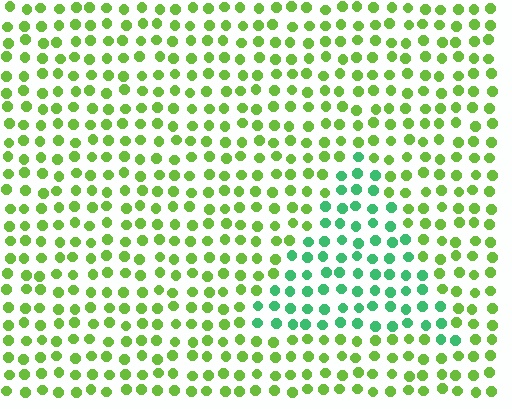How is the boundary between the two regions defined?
The boundary is defined purely by a slight shift in hue (about 46 degrees). Spacing, size, and orientation are identical on both sides.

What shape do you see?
I see a triangle.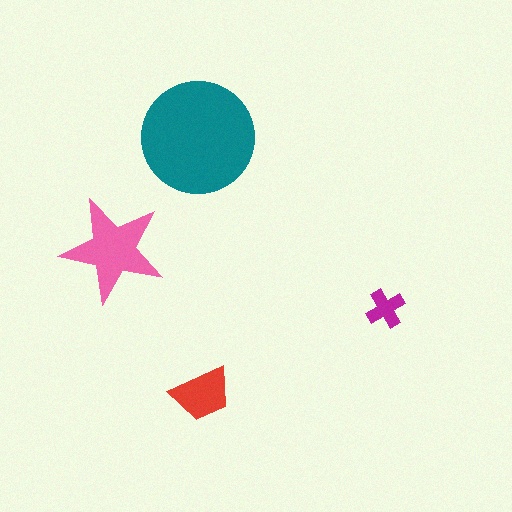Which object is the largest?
The teal circle.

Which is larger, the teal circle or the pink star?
The teal circle.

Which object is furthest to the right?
The magenta cross is rightmost.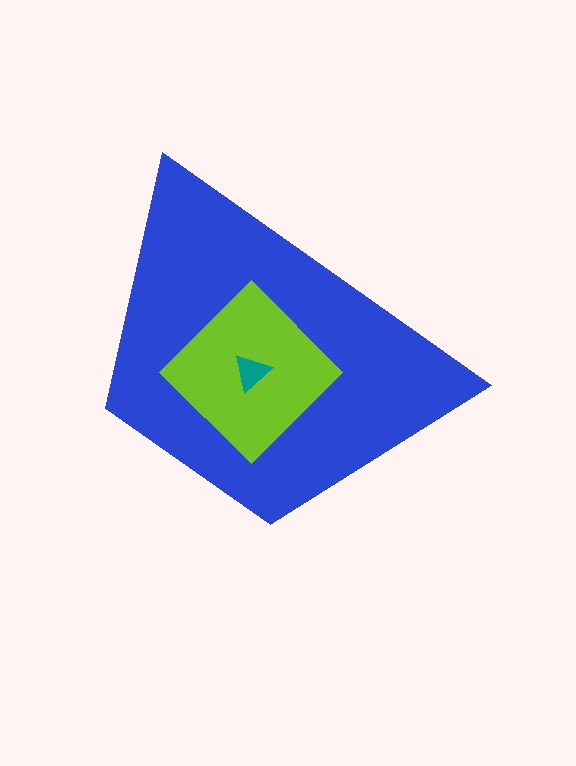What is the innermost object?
The teal triangle.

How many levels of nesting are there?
3.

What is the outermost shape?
The blue trapezoid.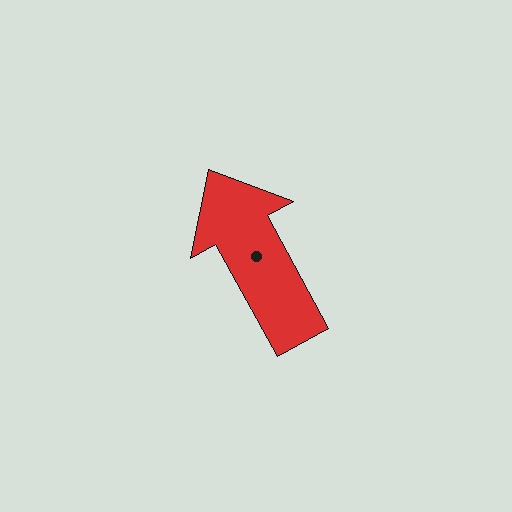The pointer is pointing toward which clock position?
Roughly 11 o'clock.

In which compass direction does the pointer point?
Northwest.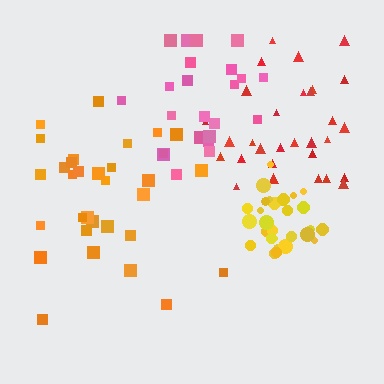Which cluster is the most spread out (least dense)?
Orange.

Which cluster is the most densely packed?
Yellow.